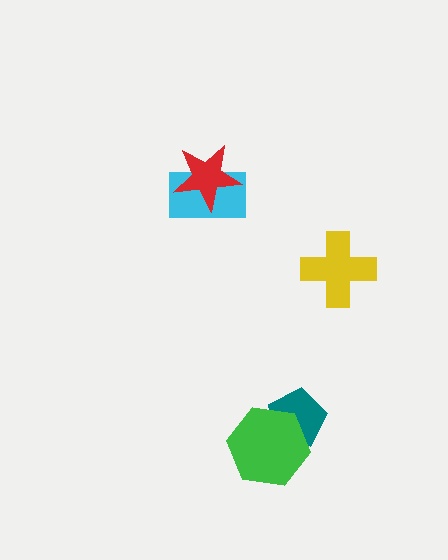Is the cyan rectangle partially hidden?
Yes, it is partially covered by another shape.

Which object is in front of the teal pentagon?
The green hexagon is in front of the teal pentagon.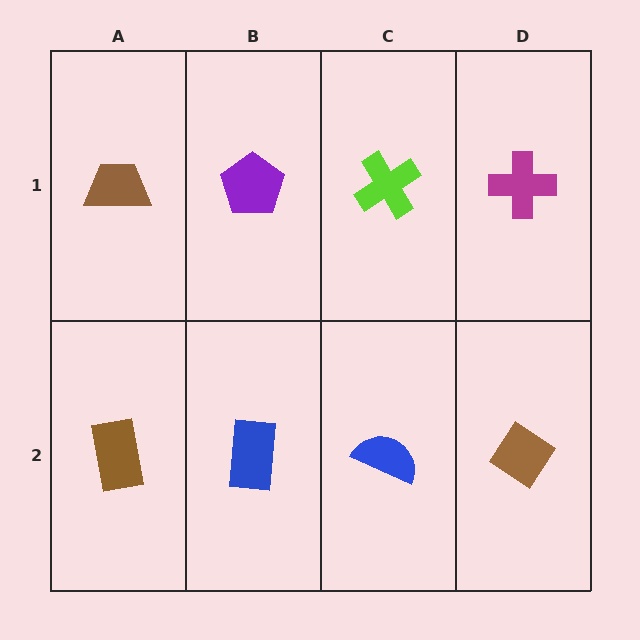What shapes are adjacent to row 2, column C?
A lime cross (row 1, column C), a blue rectangle (row 2, column B), a brown diamond (row 2, column D).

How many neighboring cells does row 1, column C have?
3.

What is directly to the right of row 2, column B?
A blue semicircle.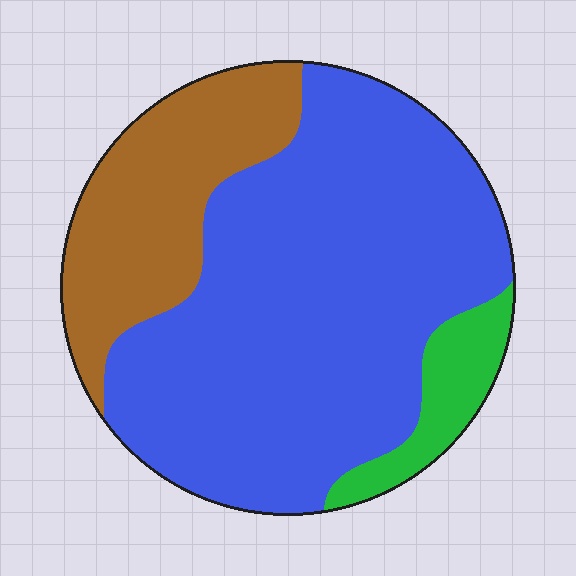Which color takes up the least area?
Green, at roughly 10%.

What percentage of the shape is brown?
Brown covers about 25% of the shape.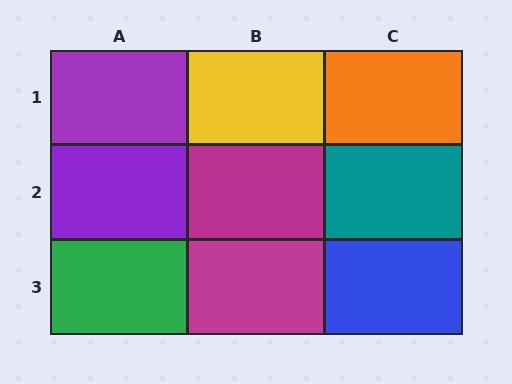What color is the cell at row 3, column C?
Blue.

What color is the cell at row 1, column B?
Yellow.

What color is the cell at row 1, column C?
Orange.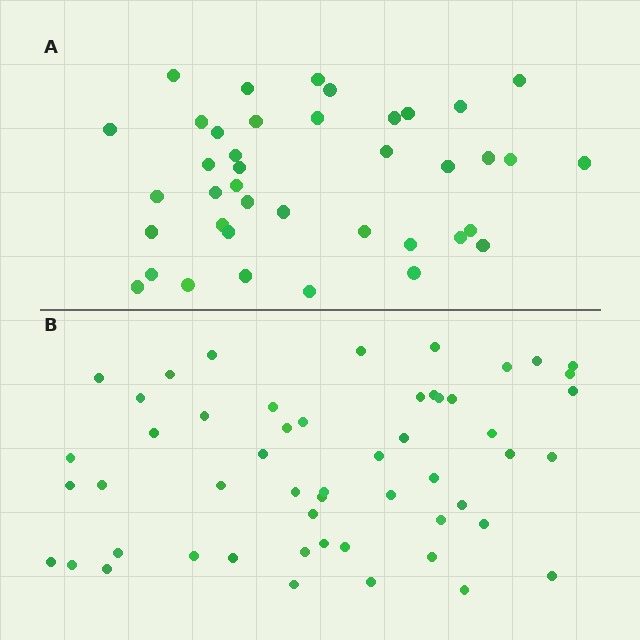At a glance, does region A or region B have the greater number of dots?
Region B (the bottom region) has more dots.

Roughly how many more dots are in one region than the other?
Region B has approximately 15 more dots than region A.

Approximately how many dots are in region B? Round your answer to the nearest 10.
About 50 dots. (The exact count is 53, which rounds to 50.)